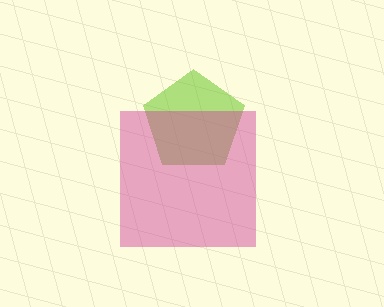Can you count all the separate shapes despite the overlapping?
Yes, there are 2 separate shapes.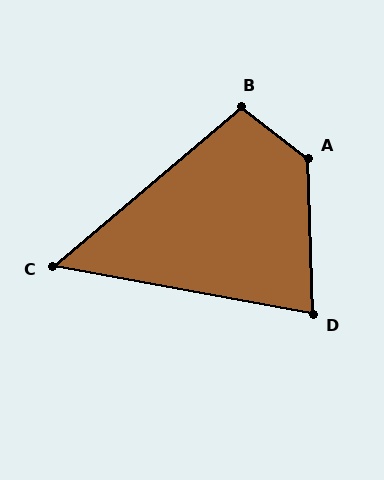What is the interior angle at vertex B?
Approximately 102 degrees (obtuse).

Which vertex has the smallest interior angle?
C, at approximately 51 degrees.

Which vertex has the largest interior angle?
A, at approximately 129 degrees.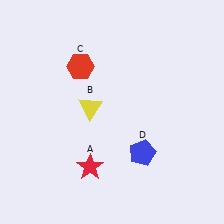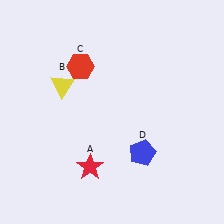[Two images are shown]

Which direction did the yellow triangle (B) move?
The yellow triangle (B) moved left.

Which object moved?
The yellow triangle (B) moved left.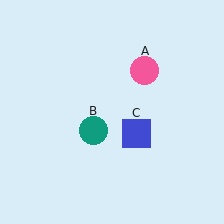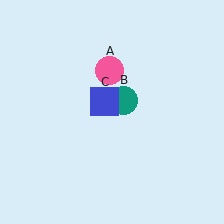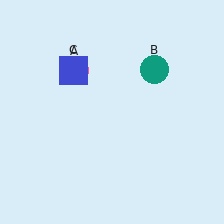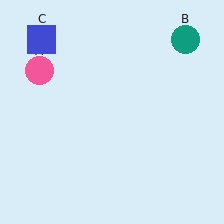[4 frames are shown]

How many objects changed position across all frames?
3 objects changed position: pink circle (object A), teal circle (object B), blue square (object C).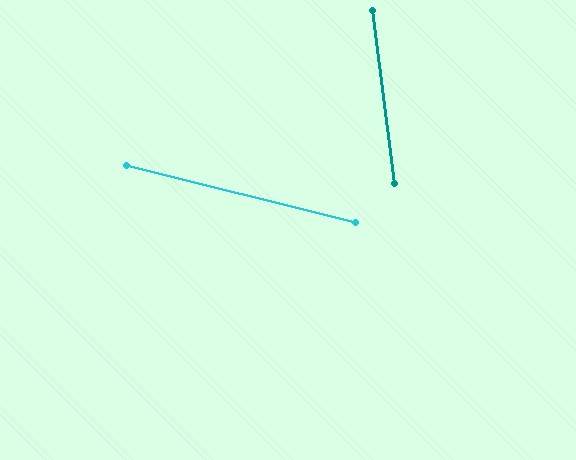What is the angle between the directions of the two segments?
Approximately 69 degrees.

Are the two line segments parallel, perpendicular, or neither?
Neither parallel nor perpendicular — they differ by about 69°.